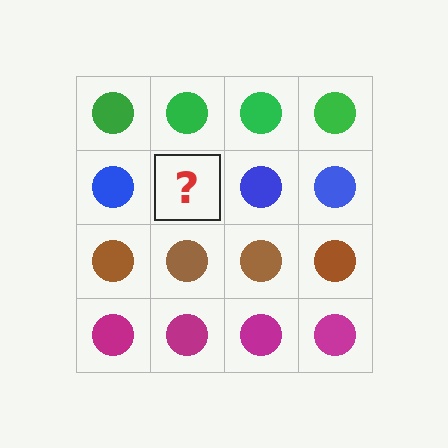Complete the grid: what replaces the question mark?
The question mark should be replaced with a blue circle.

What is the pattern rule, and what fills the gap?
The rule is that each row has a consistent color. The gap should be filled with a blue circle.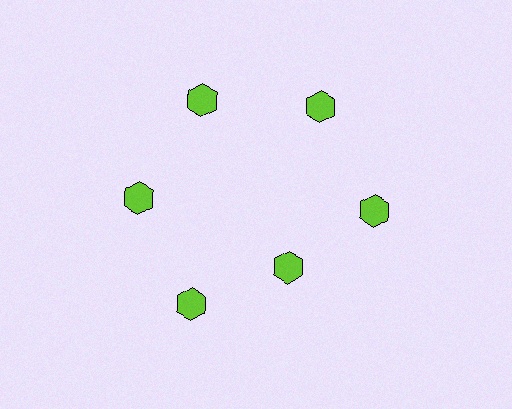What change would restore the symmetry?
The symmetry would be restored by moving it outward, back onto the ring so that all 6 hexagons sit at equal angles and equal distance from the center.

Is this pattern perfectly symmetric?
No. The 6 lime hexagons are arranged in a ring, but one element near the 5 o'clock position is pulled inward toward the center, breaking the 6-fold rotational symmetry.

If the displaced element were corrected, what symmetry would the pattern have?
It would have 6-fold rotational symmetry — the pattern would map onto itself every 60 degrees.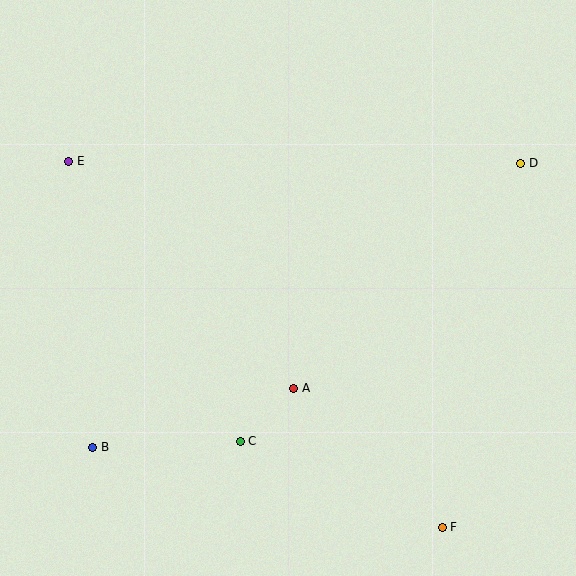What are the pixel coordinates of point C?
Point C is at (240, 441).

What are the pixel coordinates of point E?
Point E is at (69, 161).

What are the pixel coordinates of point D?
Point D is at (521, 163).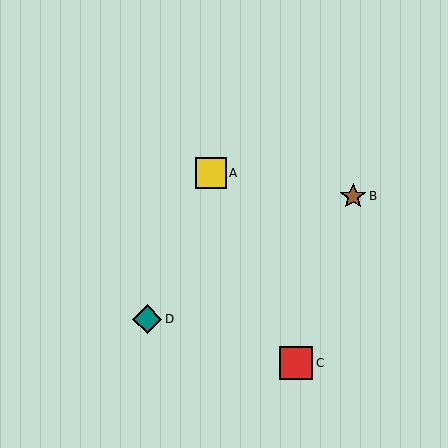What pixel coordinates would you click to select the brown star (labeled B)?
Click at (353, 196) to select the brown star B.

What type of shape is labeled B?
Shape B is a brown star.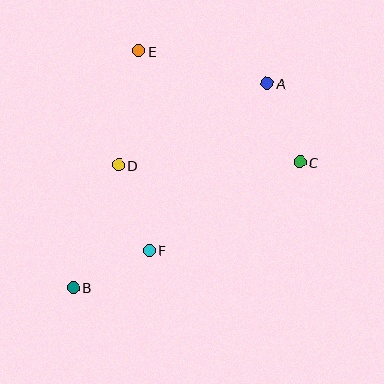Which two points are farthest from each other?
Points A and B are farthest from each other.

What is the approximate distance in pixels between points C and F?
The distance between C and F is approximately 175 pixels.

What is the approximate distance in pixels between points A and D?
The distance between A and D is approximately 169 pixels.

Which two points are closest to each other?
Points B and F are closest to each other.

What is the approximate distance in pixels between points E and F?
The distance between E and F is approximately 200 pixels.